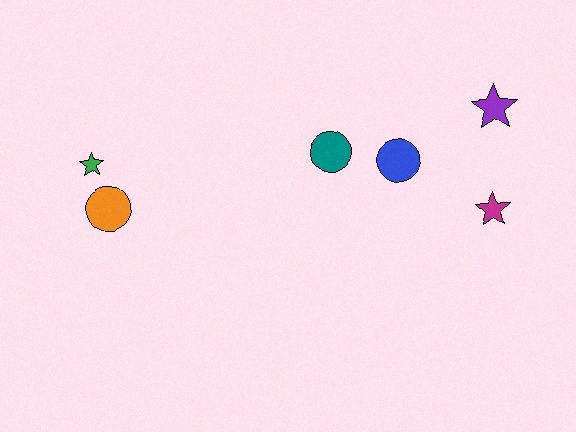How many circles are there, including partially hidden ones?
There are 3 circles.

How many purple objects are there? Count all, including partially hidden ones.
There is 1 purple object.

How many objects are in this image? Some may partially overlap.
There are 6 objects.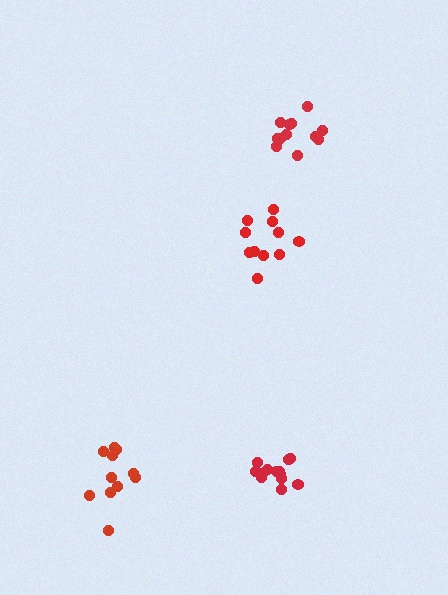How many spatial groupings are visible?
There are 4 spatial groupings.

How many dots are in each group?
Group 1: 11 dots, Group 2: 12 dots, Group 3: 13 dots, Group 4: 11 dots (47 total).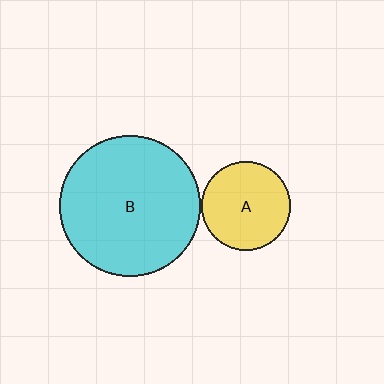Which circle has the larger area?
Circle B (cyan).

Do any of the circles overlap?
No, none of the circles overlap.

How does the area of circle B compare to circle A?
Approximately 2.5 times.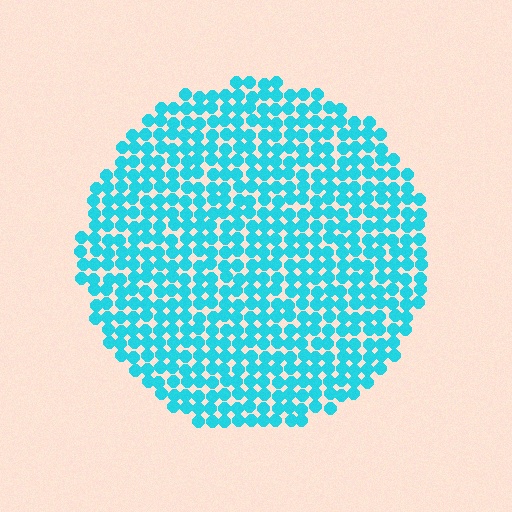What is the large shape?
The large shape is a circle.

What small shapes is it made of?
It is made of small circles.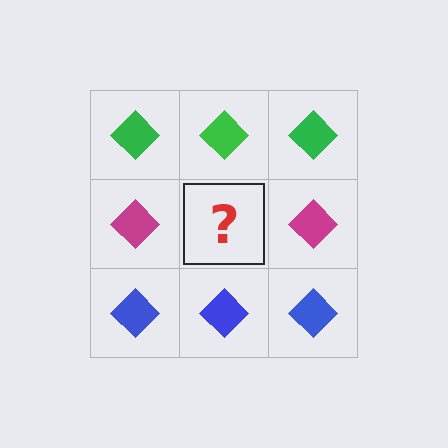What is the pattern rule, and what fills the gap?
The rule is that each row has a consistent color. The gap should be filled with a magenta diamond.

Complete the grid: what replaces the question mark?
The question mark should be replaced with a magenta diamond.